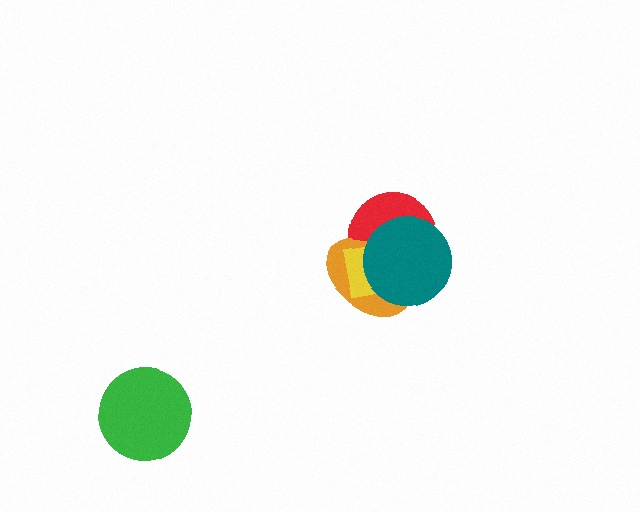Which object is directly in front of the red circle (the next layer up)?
The orange ellipse is directly in front of the red circle.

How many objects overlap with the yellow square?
3 objects overlap with the yellow square.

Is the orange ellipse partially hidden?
Yes, it is partially covered by another shape.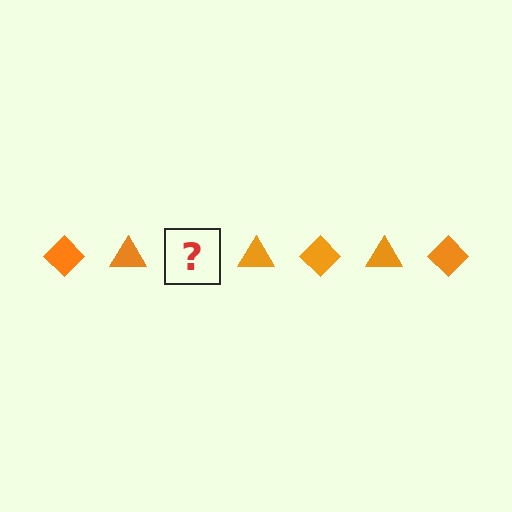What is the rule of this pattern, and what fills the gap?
The rule is that the pattern cycles through diamond, triangle shapes in orange. The gap should be filled with an orange diamond.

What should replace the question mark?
The question mark should be replaced with an orange diamond.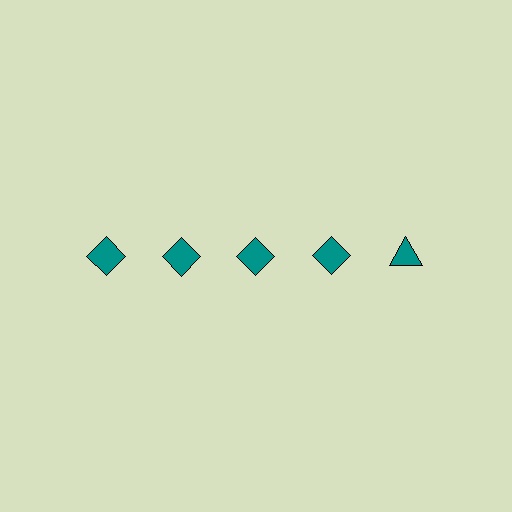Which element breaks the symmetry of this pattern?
The teal triangle in the top row, rightmost column breaks the symmetry. All other shapes are teal diamonds.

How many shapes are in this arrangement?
There are 5 shapes arranged in a grid pattern.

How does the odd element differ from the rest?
It has a different shape: triangle instead of diamond.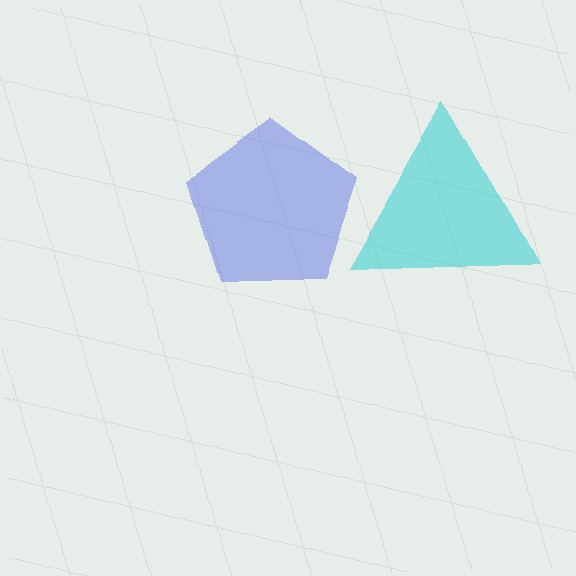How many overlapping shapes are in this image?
There are 2 overlapping shapes in the image.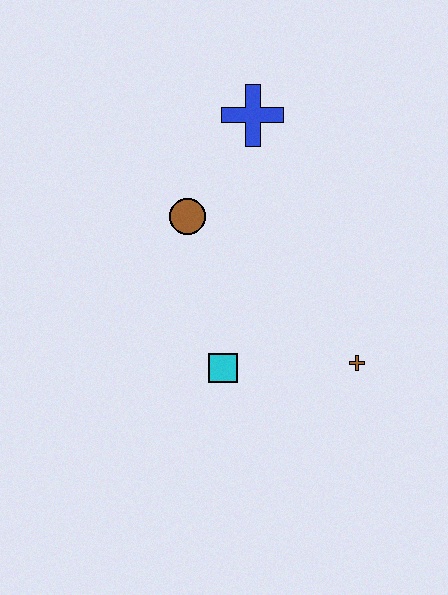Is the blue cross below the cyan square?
No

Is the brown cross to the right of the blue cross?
Yes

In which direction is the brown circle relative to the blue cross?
The brown circle is below the blue cross.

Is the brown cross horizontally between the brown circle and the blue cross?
No